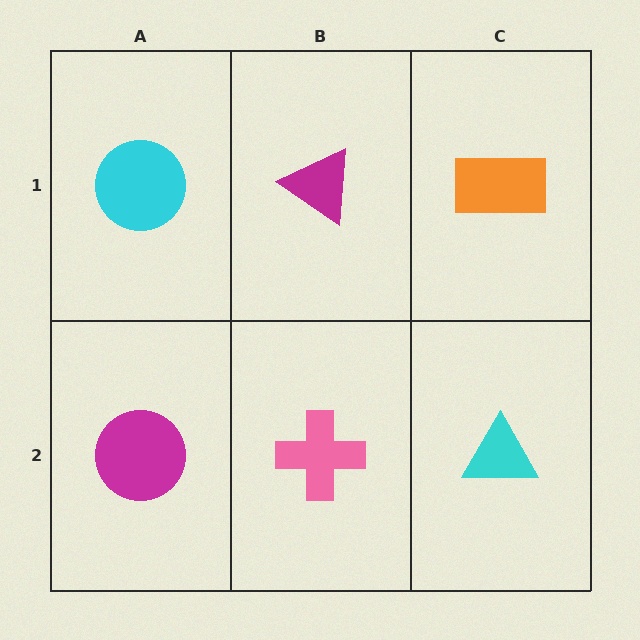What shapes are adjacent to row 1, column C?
A cyan triangle (row 2, column C), a magenta triangle (row 1, column B).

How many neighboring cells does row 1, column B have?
3.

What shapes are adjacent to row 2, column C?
An orange rectangle (row 1, column C), a pink cross (row 2, column B).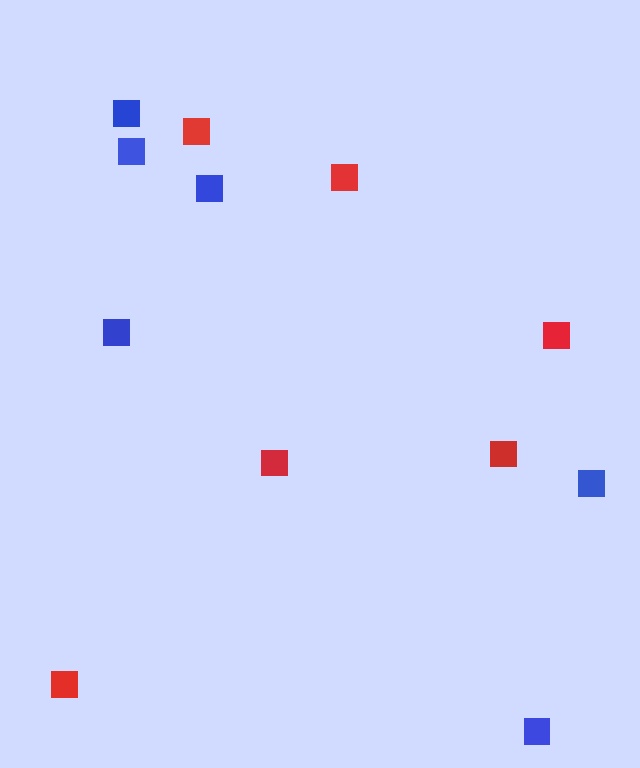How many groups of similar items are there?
There are 2 groups: one group of red squares (6) and one group of blue squares (6).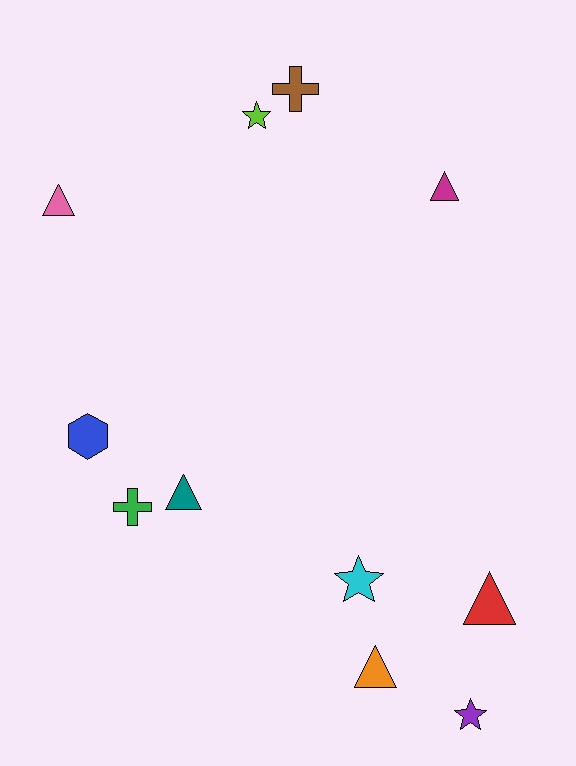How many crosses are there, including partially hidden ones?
There are 2 crosses.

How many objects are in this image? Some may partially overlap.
There are 11 objects.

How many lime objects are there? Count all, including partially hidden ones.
There is 1 lime object.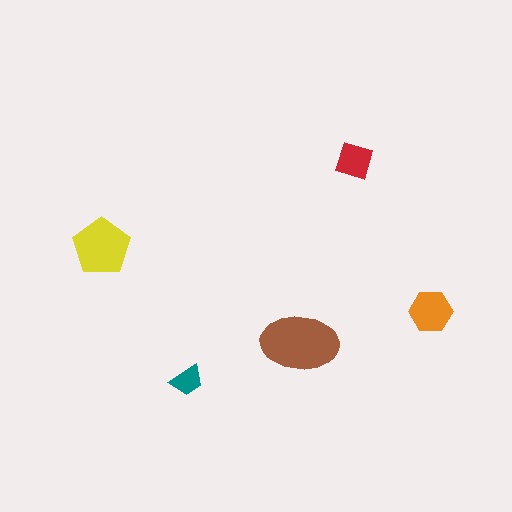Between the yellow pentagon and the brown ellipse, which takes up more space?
The brown ellipse.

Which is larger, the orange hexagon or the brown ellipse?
The brown ellipse.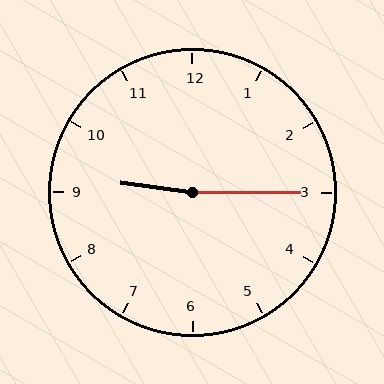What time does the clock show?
9:15.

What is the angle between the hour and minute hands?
Approximately 172 degrees.